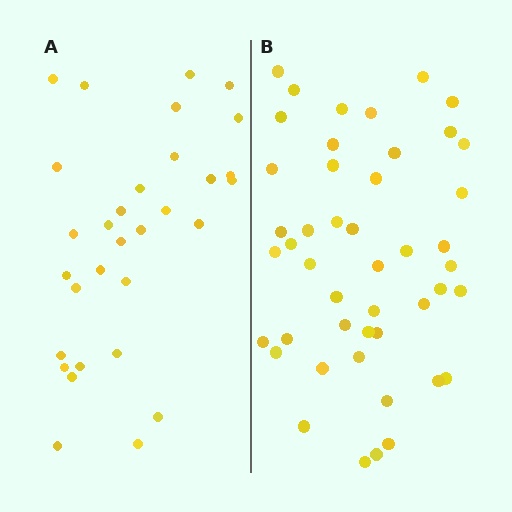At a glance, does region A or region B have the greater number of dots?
Region B (the right region) has more dots.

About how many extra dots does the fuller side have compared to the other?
Region B has approximately 15 more dots than region A.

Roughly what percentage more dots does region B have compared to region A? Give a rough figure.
About 50% more.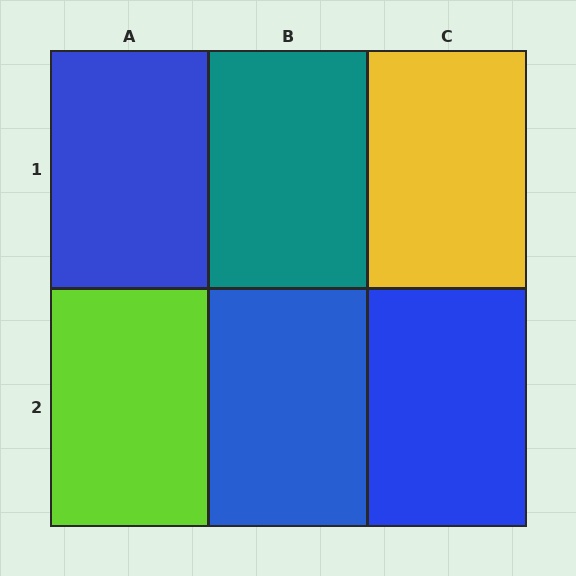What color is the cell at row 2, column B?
Blue.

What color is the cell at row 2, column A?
Lime.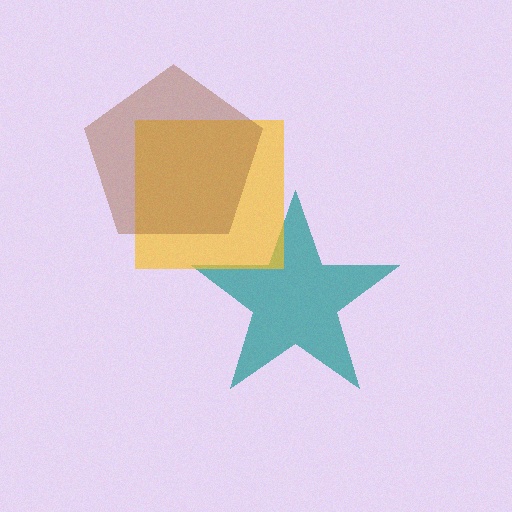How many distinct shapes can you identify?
There are 3 distinct shapes: a teal star, a yellow square, a brown pentagon.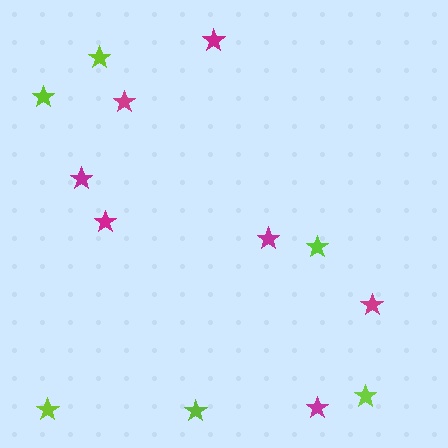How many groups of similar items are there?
There are 2 groups: one group of lime stars (6) and one group of magenta stars (7).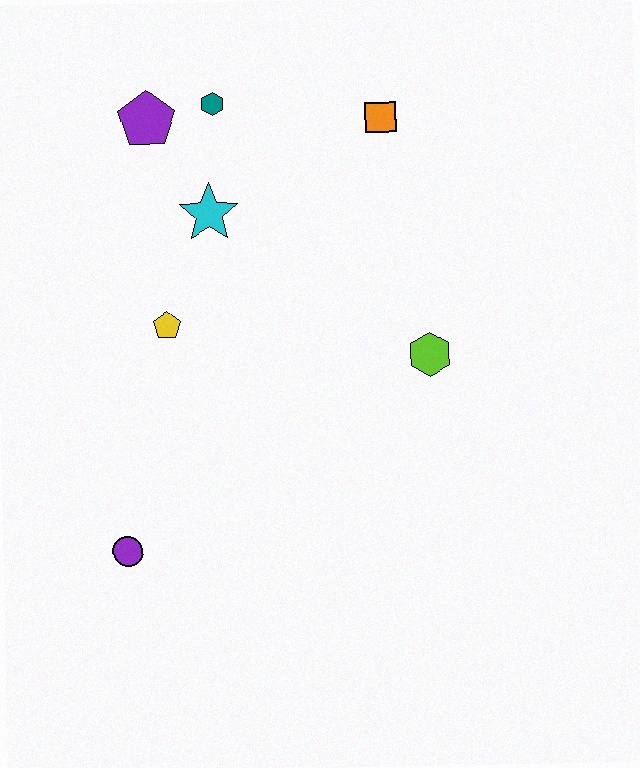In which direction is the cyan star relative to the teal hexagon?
The cyan star is below the teal hexagon.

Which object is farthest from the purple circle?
The orange square is farthest from the purple circle.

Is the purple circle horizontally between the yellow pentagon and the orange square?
No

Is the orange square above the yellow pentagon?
Yes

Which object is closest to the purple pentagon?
The teal hexagon is closest to the purple pentagon.